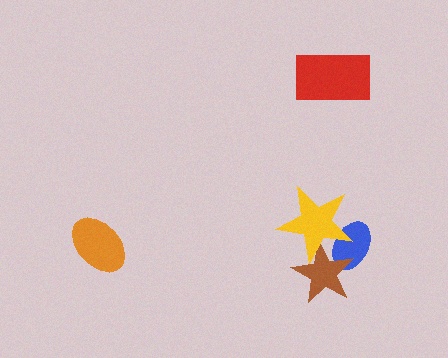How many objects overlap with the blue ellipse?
2 objects overlap with the blue ellipse.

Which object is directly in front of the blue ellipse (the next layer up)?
The brown star is directly in front of the blue ellipse.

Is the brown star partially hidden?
Yes, it is partially covered by another shape.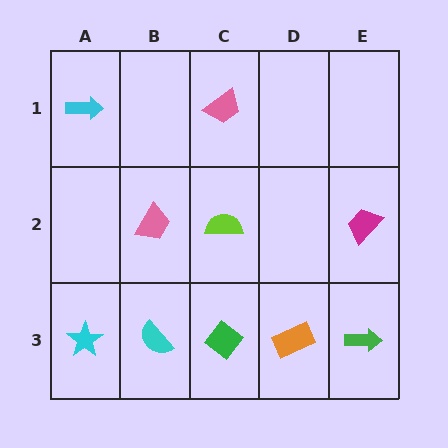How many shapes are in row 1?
2 shapes.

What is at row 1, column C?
A pink trapezoid.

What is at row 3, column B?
A cyan semicircle.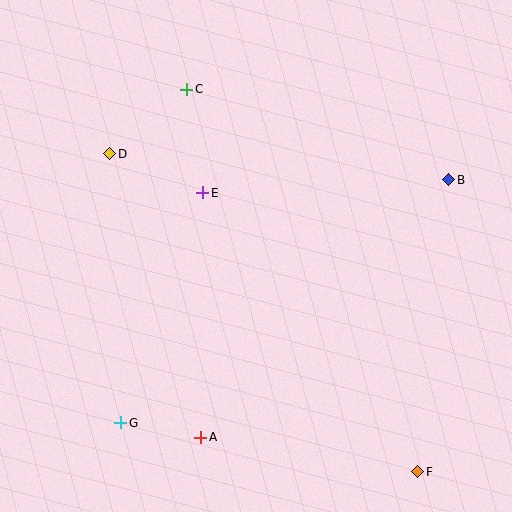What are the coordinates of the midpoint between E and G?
The midpoint between E and G is at (162, 308).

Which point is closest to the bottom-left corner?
Point G is closest to the bottom-left corner.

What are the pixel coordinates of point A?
Point A is at (201, 437).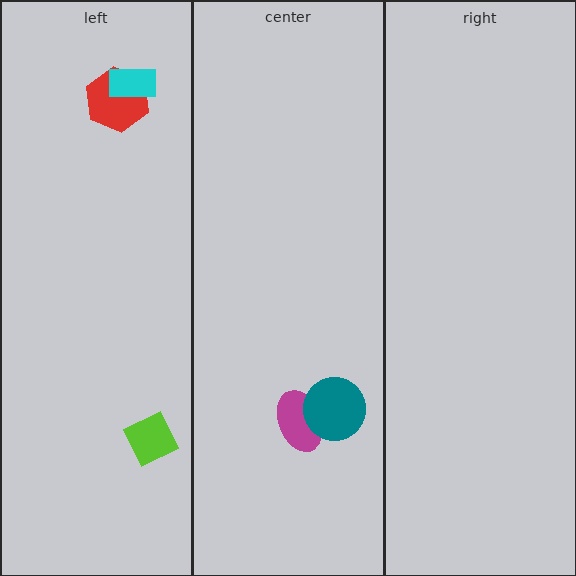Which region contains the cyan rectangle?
The left region.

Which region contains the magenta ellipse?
The center region.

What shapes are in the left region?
The red hexagon, the cyan rectangle, the lime square.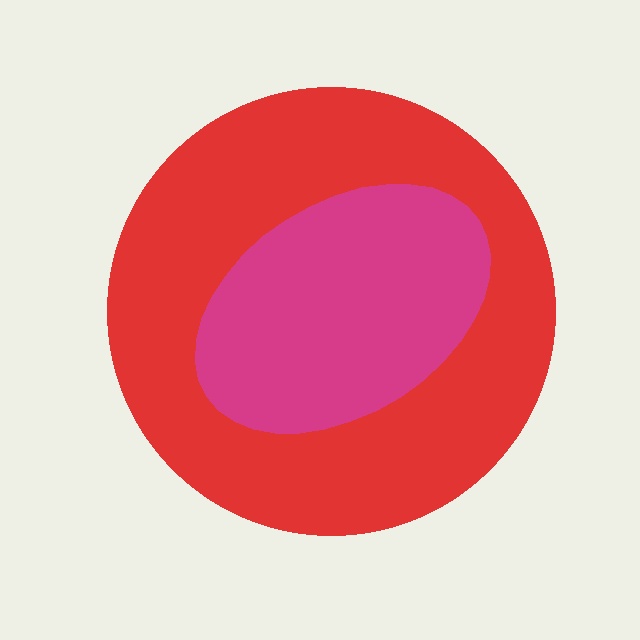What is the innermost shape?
The magenta ellipse.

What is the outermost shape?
The red circle.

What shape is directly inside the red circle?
The magenta ellipse.